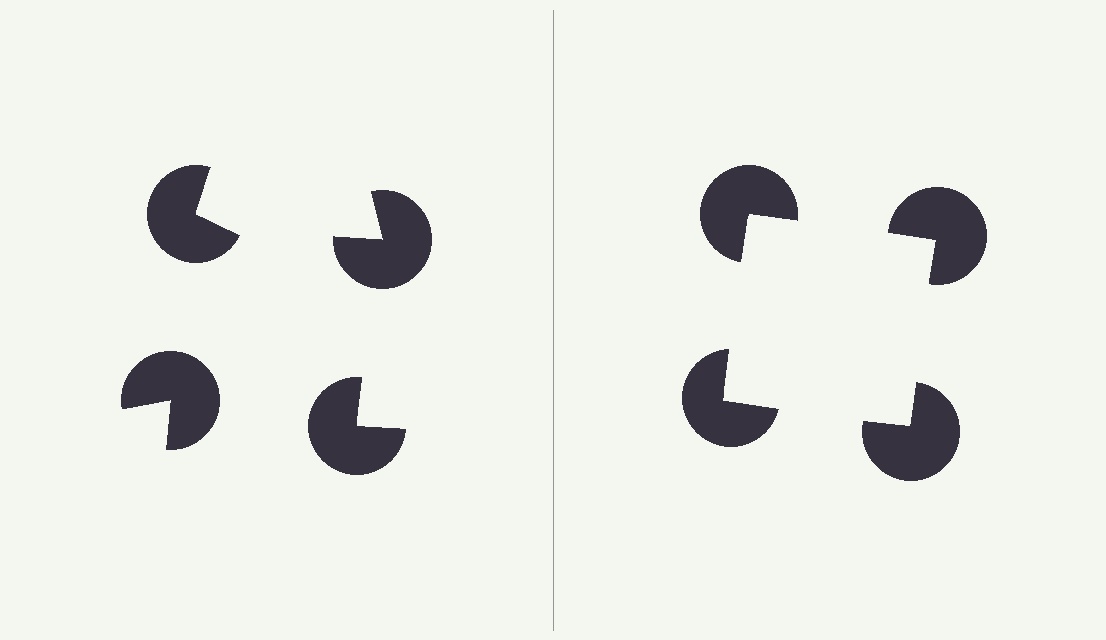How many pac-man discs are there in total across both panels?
8 — 4 on each side.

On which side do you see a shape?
An illusory square appears on the right side. On the left side the wedge cuts are rotated, so no coherent shape forms.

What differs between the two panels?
The pac-man discs are positioned identically on both sides; only the wedge orientations differ. On the right they align to a square; on the left they are misaligned.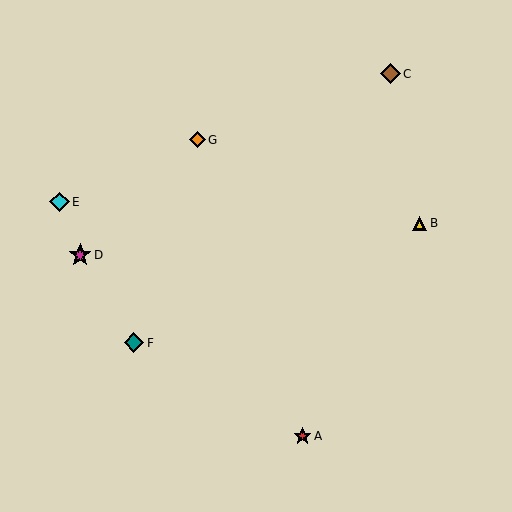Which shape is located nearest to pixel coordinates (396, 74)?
The brown diamond (labeled C) at (390, 74) is nearest to that location.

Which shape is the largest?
The magenta star (labeled D) is the largest.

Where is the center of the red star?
The center of the red star is at (303, 436).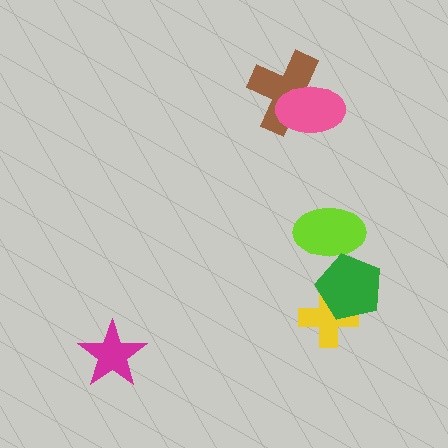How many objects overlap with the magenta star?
0 objects overlap with the magenta star.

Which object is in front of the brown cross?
The pink ellipse is in front of the brown cross.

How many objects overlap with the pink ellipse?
1 object overlaps with the pink ellipse.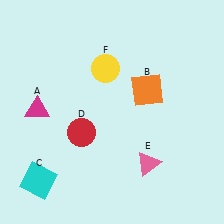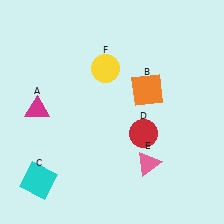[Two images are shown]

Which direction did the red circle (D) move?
The red circle (D) moved right.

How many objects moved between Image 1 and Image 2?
1 object moved between the two images.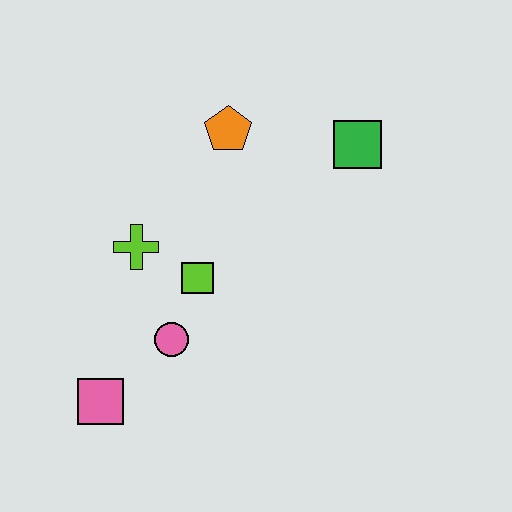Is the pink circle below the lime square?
Yes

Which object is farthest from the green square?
The pink square is farthest from the green square.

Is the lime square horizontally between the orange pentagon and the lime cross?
Yes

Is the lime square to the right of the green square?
No